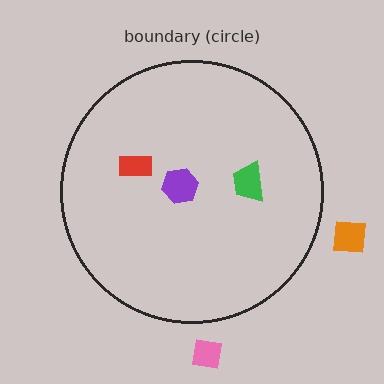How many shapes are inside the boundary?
3 inside, 2 outside.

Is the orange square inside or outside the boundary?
Outside.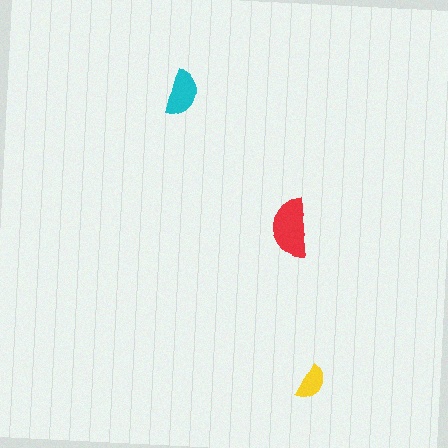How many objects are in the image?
There are 3 objects in the image.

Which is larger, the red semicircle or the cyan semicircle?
The red one.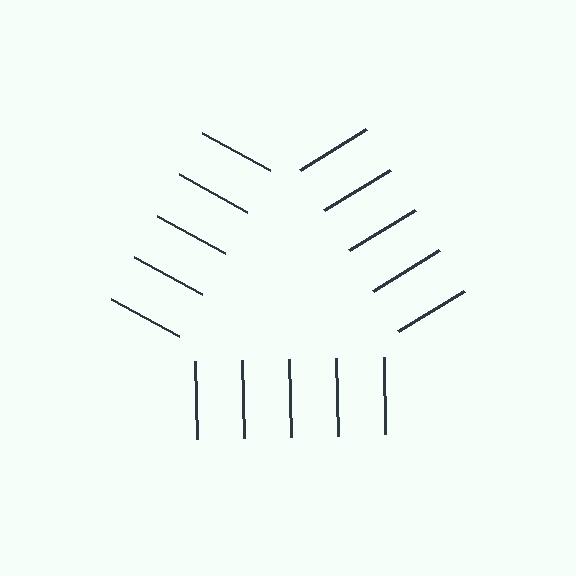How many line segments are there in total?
15 — 5 along each of the 3 edges.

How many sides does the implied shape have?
3 sides — the line-ends trace a triangle.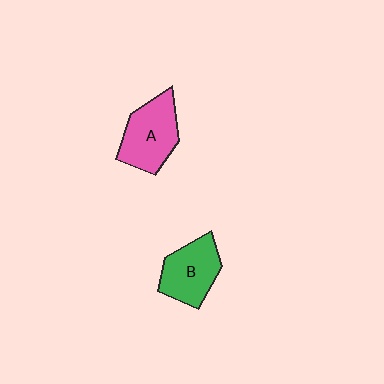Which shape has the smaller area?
Shape B (green).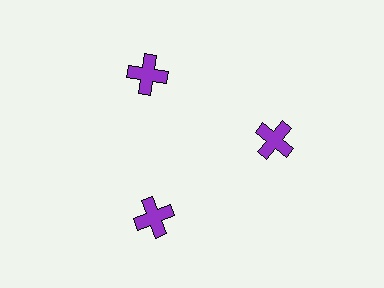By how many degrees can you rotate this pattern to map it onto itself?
The pattern maps onto itself every 120 degrees of rotation.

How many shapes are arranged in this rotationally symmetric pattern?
There are 3 shapes, arranged in 3 groups of 1.